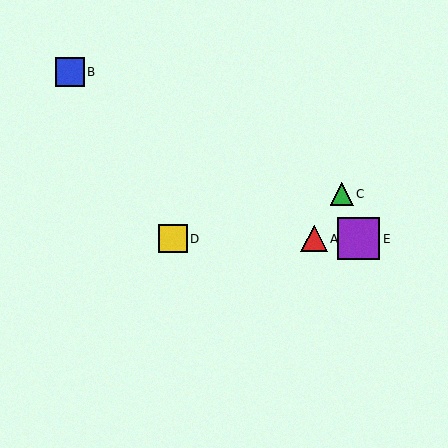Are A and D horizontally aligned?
Yes, both are at y≈239.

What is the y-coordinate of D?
Object D is at y≈239.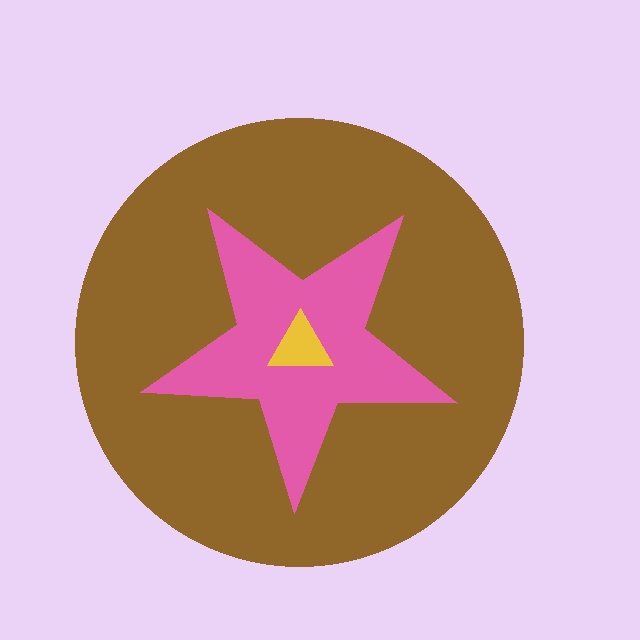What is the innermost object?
The yellow triangle.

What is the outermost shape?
The brown circle.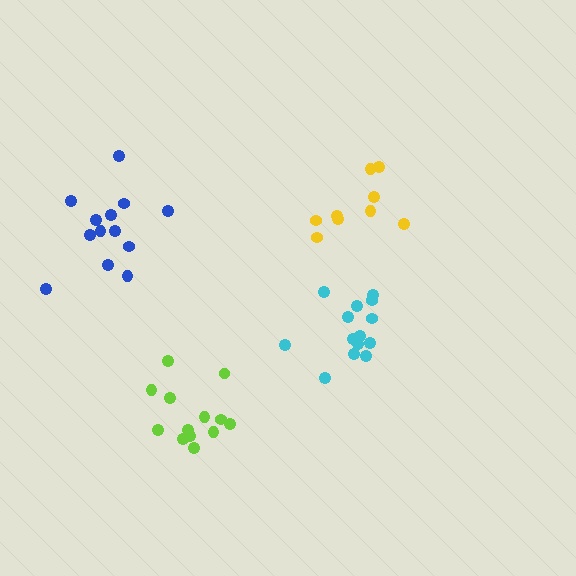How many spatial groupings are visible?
There are 4 spatial groupings.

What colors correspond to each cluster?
The clusters are colored: lime, yellow, cyan, blue.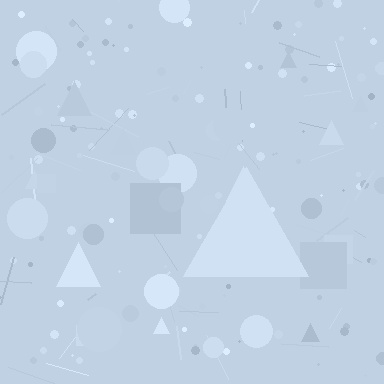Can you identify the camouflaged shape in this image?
The camouflaged shape is a triangle.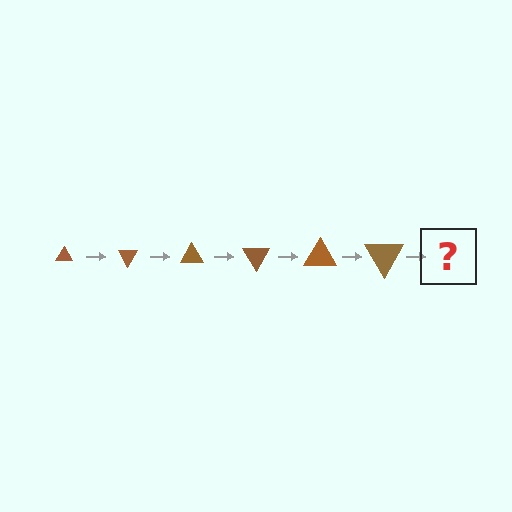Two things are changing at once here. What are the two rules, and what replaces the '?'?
The two rules are that the triangle grows larger each step and it rotates 60 degrees each step. The '?' should be a triangle, larger than the previous one and rotated 360 degrees from the start.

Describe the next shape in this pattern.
It should be a triangle, larger than the previous one and rotated 360 degrees from the start.